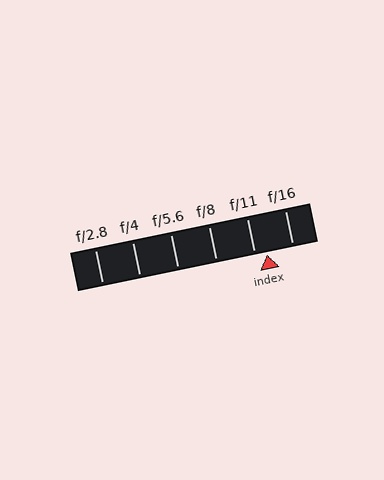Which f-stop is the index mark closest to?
The index mark is closest to f/11.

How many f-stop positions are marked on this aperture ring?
There are 6 f-stop positions marked.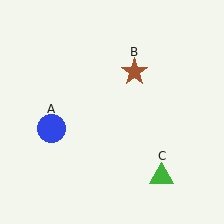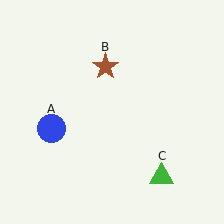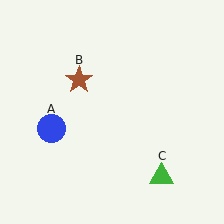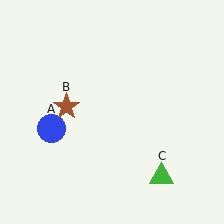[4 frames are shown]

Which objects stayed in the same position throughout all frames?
Blue circle (object A) and green triangle (object C) remained stationary.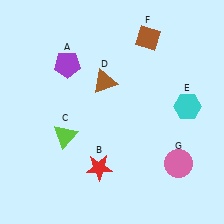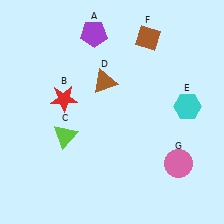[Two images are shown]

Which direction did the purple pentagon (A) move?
The purple pentagon (A) moved up.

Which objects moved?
The objects that moved are: the purple pentagon (A), the red star (B).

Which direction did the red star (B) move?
The red star (B) moved up.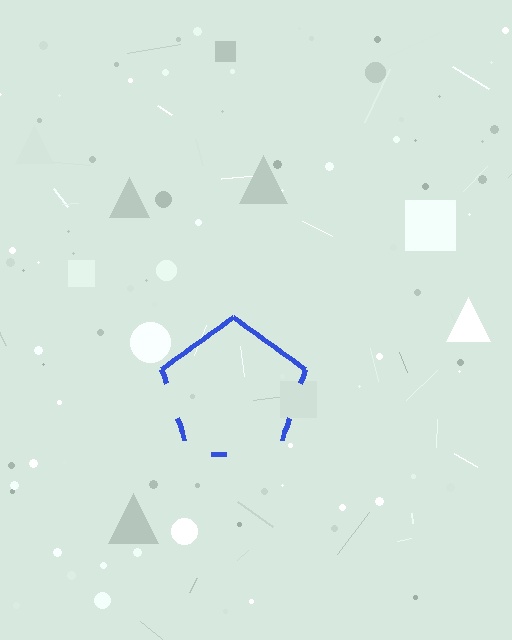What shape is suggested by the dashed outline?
The dashed outline suggests a pentagon.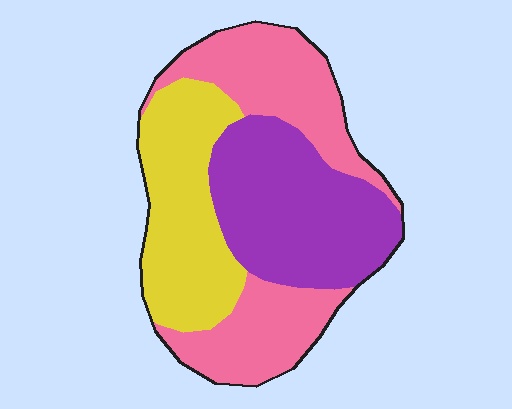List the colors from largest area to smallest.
From largest to smallest: pink, purple, yellow.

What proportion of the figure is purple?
Purple takes up between a third and a half of the figure.